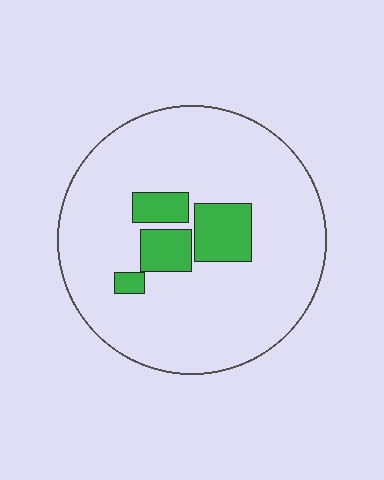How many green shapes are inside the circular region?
4.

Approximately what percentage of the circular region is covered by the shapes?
Approximately 15%.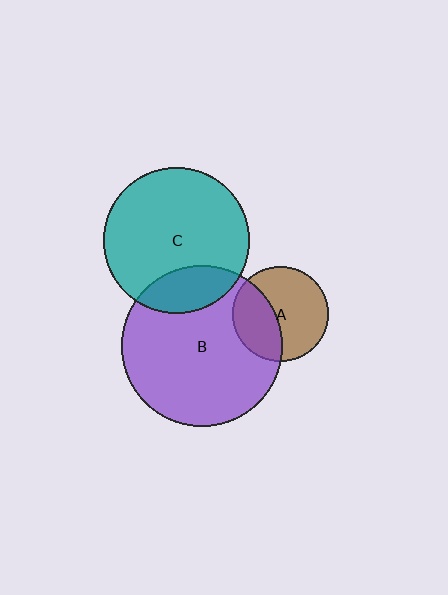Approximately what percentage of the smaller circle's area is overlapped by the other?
Approximately 40%.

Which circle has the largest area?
Circle B (purple).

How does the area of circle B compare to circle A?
Approximately 2.8 times.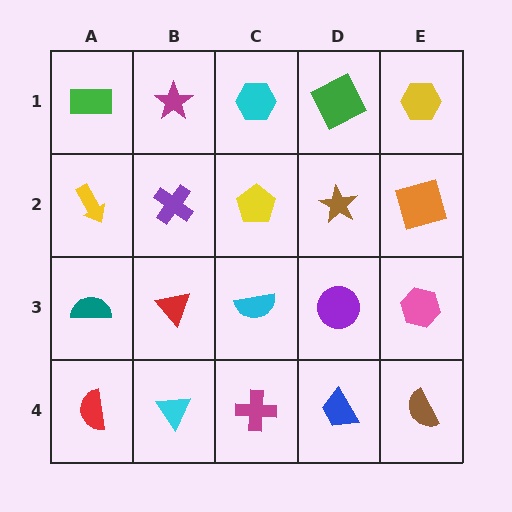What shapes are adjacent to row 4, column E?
A pink hexagon (row 3, column E), a blue trapezoid (row 4, column D).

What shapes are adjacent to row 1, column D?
A brown star (row 2, column D), a cyan hexagon (row 1, column C), a yellow hexagon (row 1, column E).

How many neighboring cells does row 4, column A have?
2.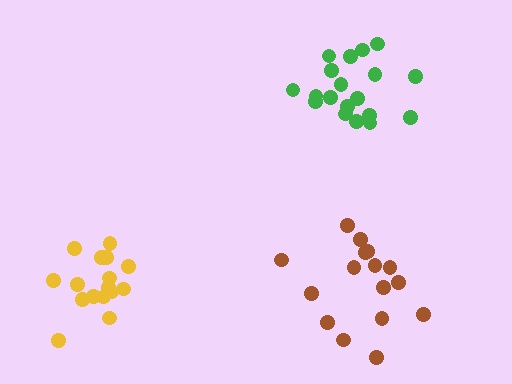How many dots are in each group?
Group 1: 19 dots, Group 2: 16 dots, Group 3: 16 dots (51 total).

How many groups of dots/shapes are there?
There are 3 groups.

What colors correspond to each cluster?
The clusters are colored: green, yellow, brown.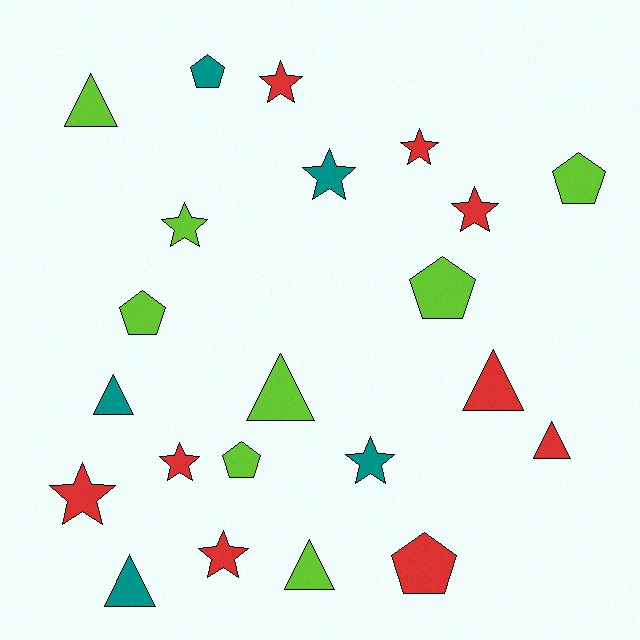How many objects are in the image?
There are 22 objects.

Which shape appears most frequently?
Star, with 9 objects.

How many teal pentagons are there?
There is 1 teal pentagon.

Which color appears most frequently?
Red, with 9 objects.